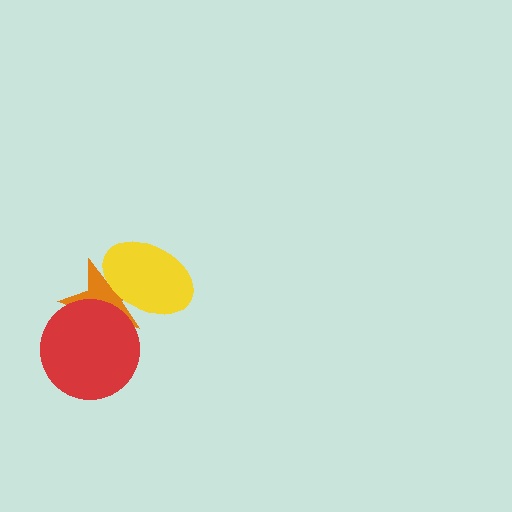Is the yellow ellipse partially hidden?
No, no other shape covers it.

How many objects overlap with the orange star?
2 objects overlap with the orange star.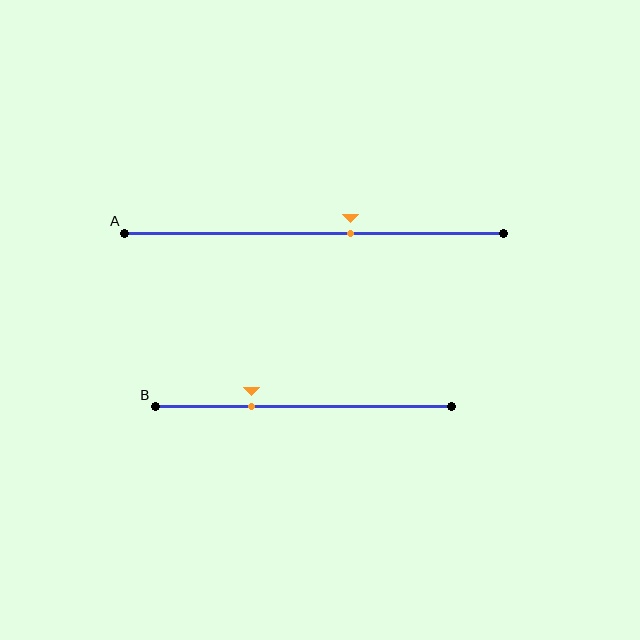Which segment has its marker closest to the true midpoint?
Segment A has its marker closest to the true midpoint.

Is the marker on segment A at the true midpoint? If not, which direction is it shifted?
No, the marker on segment A is shifted to the right by about 10% of the segment length.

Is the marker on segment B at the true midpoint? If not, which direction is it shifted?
No, the marker on segment B is shifted to the left by about 17% of the segment length.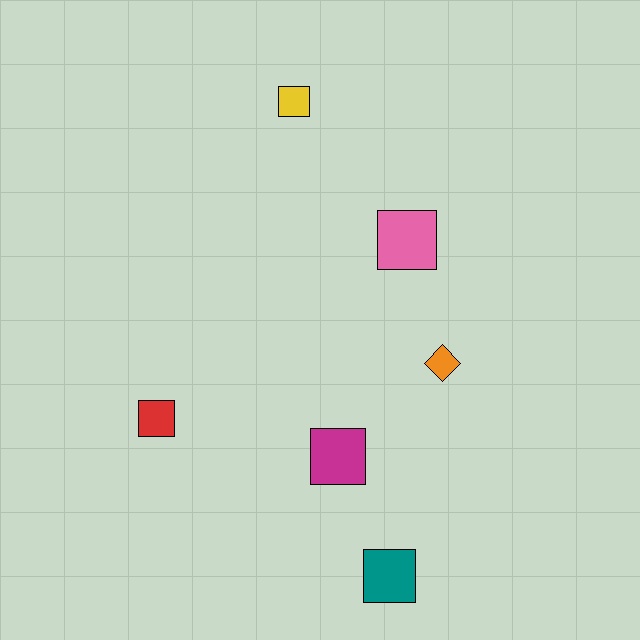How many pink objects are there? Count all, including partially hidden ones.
There is 1 pink object.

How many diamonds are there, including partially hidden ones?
There is 1 diamond.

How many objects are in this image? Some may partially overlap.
There are 6 objects.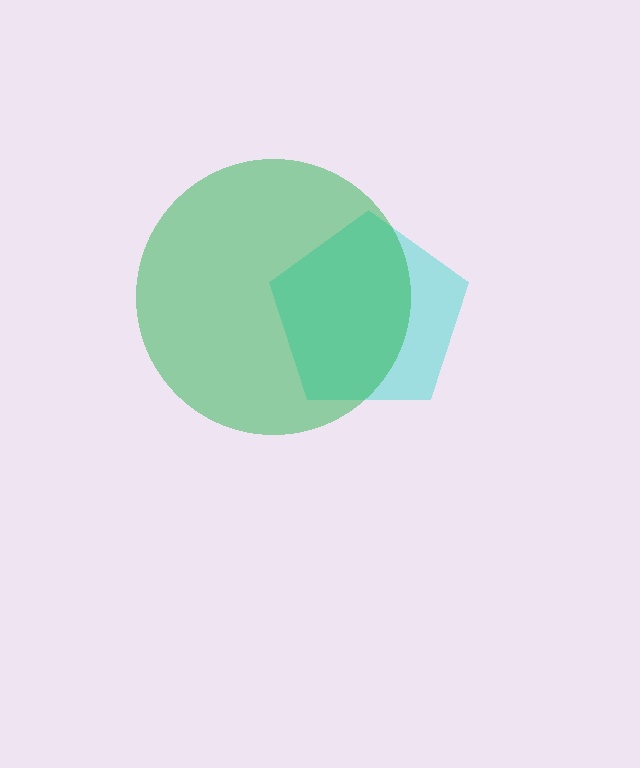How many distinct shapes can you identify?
There are 2 distinct shapes: a cyan pentagon, a green circle.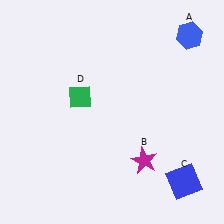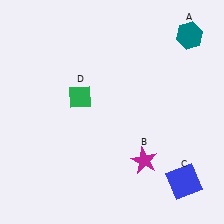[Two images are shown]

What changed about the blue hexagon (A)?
In Image 1, A is blue. In Image 2, it changed to teal.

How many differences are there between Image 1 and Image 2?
There is 1 difference between the two images.